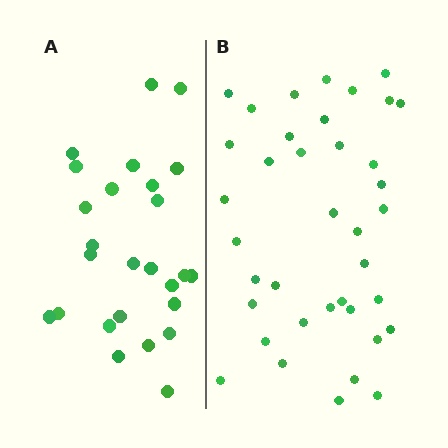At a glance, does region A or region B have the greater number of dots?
Region B (the right region) has more dots.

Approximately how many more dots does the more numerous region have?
Region B has roughly 12 or so more dots than region A.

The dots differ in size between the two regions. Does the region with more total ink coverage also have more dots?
No. Region A has more total ink coverage because its dots are larger, but region B actually contains more individual dots. Total area can be misleading — the number of items is what matters here.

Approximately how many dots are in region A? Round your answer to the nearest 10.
About 30 dots. (The exact count is 26, which rounds to 30.)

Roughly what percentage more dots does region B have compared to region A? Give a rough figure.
About 45% more.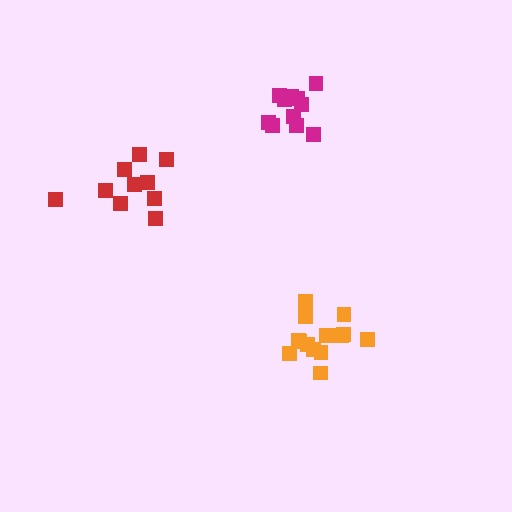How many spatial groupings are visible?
There are 3 spatial groupings.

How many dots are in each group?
Group 1: 11 dots, Group 2: 14 dots, Group 3: 10 dots (35 total).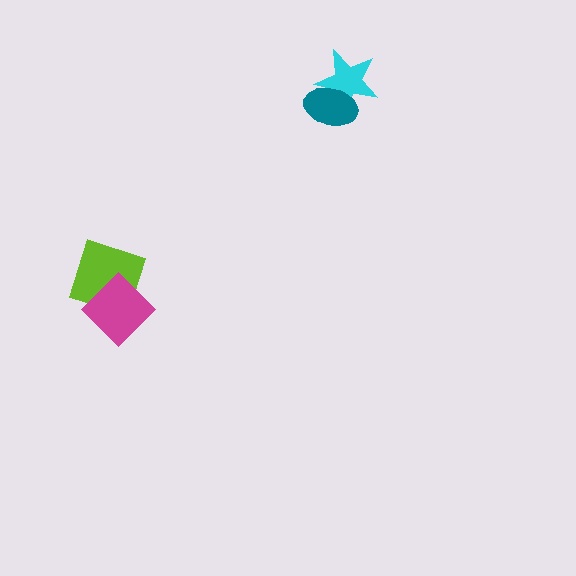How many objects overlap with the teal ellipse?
1 object overlaps with the teal ellipse.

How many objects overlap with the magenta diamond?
1 object overlaps with the magenta diamond.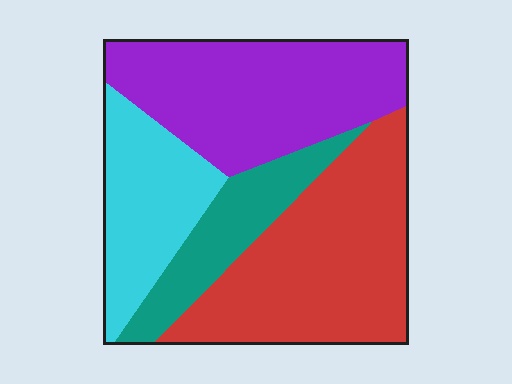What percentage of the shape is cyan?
Cyan covers 19% of the shape.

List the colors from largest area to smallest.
From largest to smallest: red, purple, cyan, teal.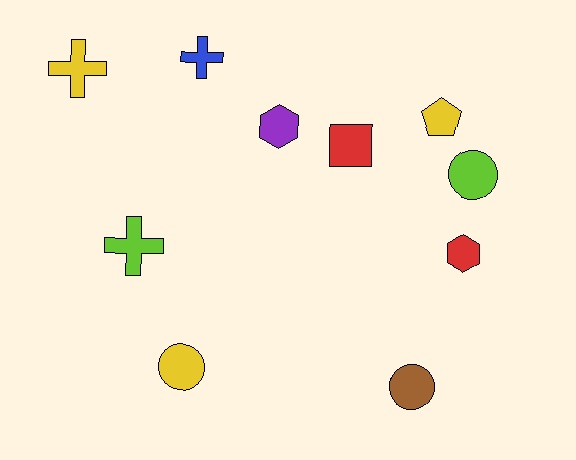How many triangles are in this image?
There are no triangles.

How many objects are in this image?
There are 10 objects.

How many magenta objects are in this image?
There are no magenta objects.